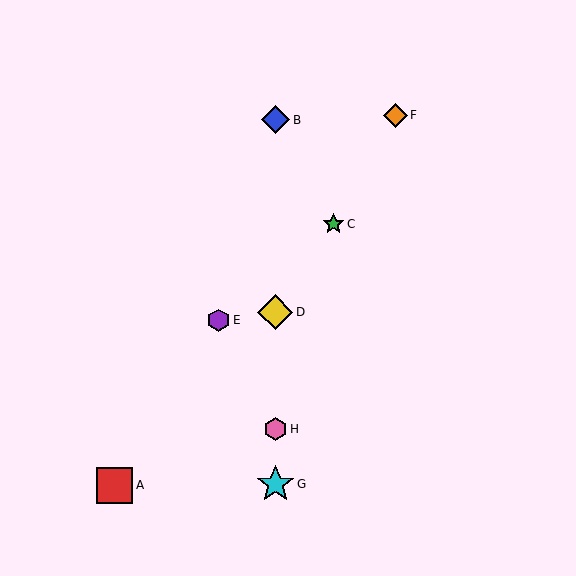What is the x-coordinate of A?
Object A is at x≈114.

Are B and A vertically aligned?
No, B is at x≈275 and A is at x≈114.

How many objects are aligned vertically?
4 objects (B, D, G, H) are aligned vertically.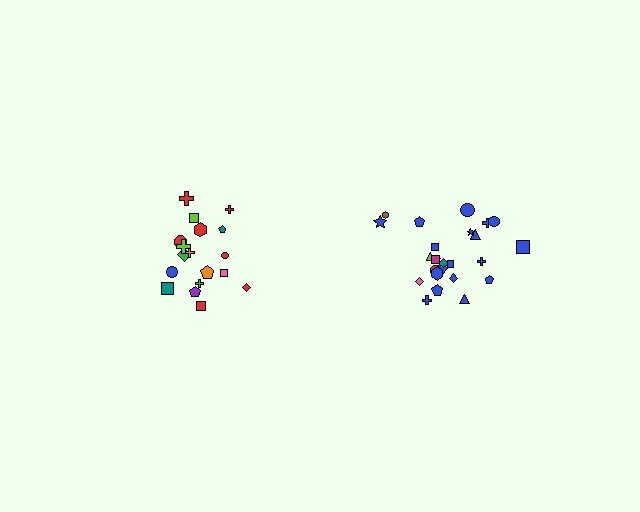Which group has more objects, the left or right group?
The right group.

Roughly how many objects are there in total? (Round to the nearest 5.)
Roughly 45 objects in total.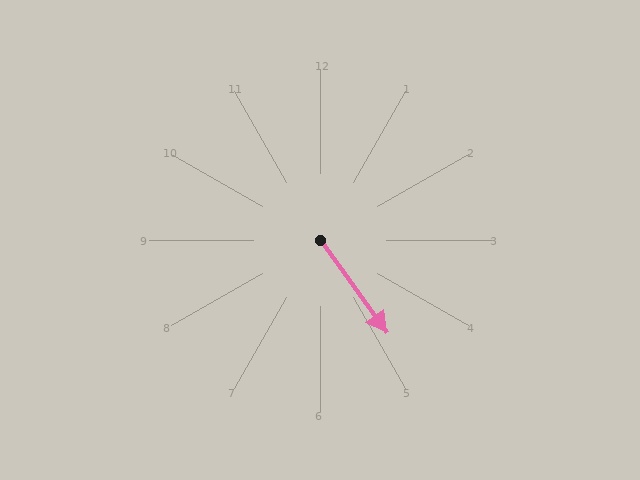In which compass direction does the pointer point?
Southeast.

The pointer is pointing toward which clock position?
Roughly 5 o'clock.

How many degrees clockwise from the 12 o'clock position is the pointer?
Approximately 144 degrees.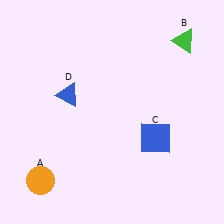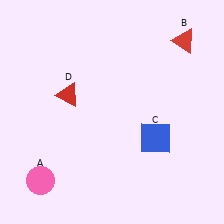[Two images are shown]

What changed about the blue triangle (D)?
In Image 1, D is blue. In Image 2, it changed to red.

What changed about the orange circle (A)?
In Image 1, A is orange. In Image 2, it changed to pink.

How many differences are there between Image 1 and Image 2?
There are 3 differences between the two images.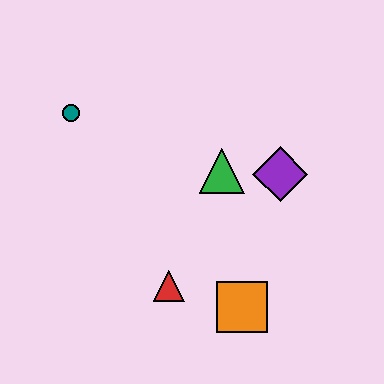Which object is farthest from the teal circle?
The orange square is farthest from the teal circle.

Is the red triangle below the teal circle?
Yes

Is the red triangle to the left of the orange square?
Yes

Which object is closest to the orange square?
The red triangle is closest to the orange square.